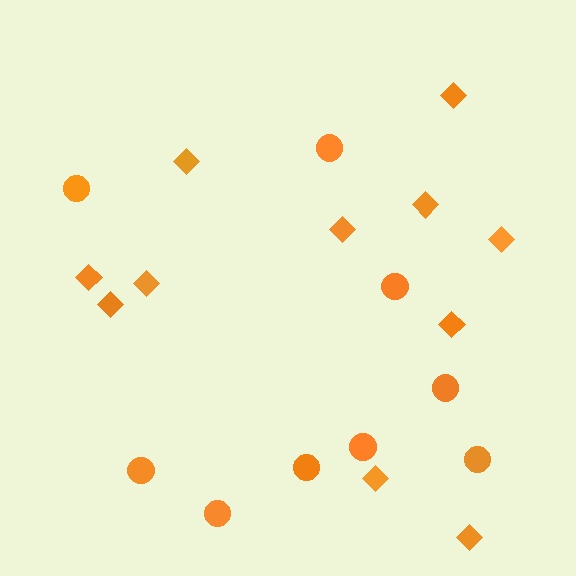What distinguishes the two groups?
There are 2 groups: one group of circles (9) and one group of diamonds (11).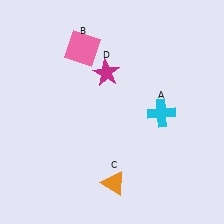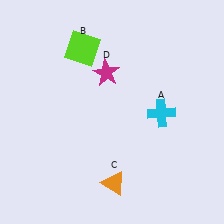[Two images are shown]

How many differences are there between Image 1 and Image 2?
There is 1 difference between the two images.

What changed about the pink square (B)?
In Image 1, B is pink. In Image 2, it changed to lime.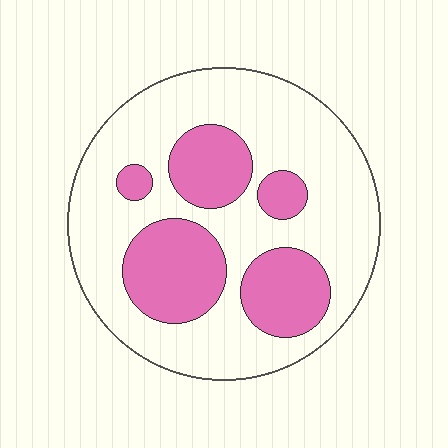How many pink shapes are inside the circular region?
5.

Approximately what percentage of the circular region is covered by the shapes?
Approximately 30%.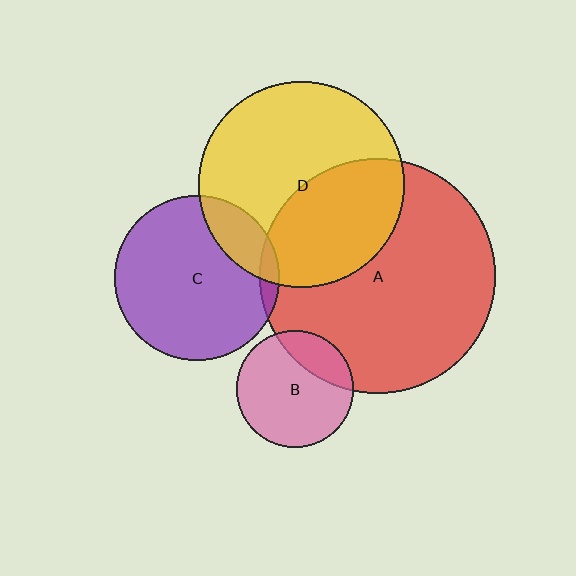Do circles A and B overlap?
Yes.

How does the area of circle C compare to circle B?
Approximately 2.0 times.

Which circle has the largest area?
Circle A (red).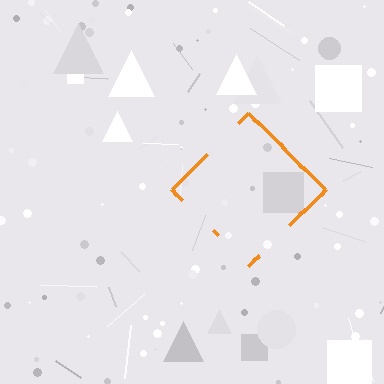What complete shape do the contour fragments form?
The contour fragments form a diamond.